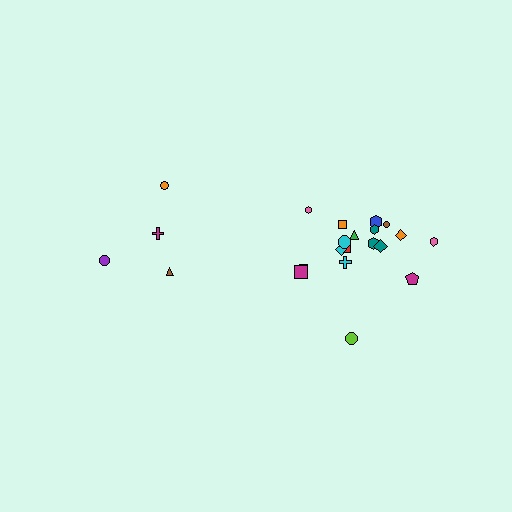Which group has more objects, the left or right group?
The right group.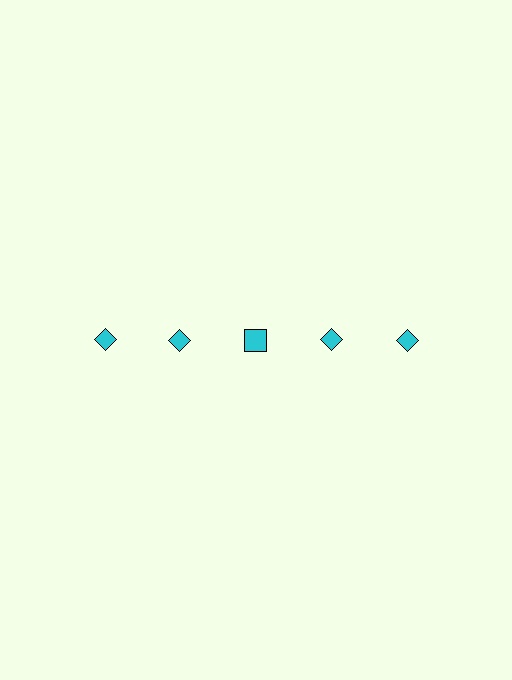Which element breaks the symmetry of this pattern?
The cyan square in the top row, center column breaks the symmetry. All other shapes are cyan diamonds.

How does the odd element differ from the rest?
It has a different shape: square instead of diamond.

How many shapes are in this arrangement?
There are 5 shapes arranged in a grid pattern.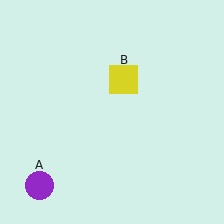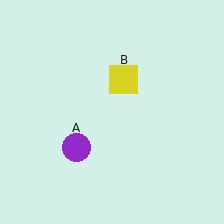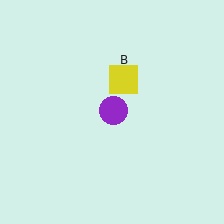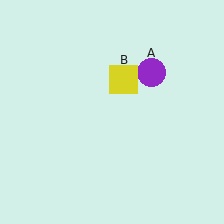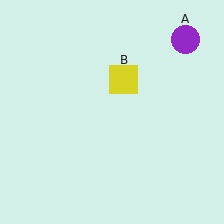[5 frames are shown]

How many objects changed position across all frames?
1 object changed position: purple circle (object A).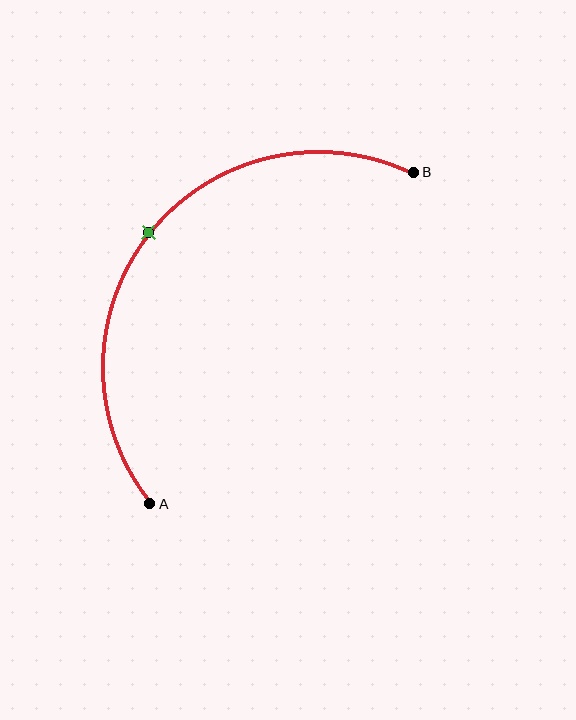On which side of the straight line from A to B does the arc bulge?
The arc bulges above and to the left of the straight line connecting A and B.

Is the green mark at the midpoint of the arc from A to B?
Yes. The green mark lies on the arc at equal arc-length from both A and B — it is the arc midpoint.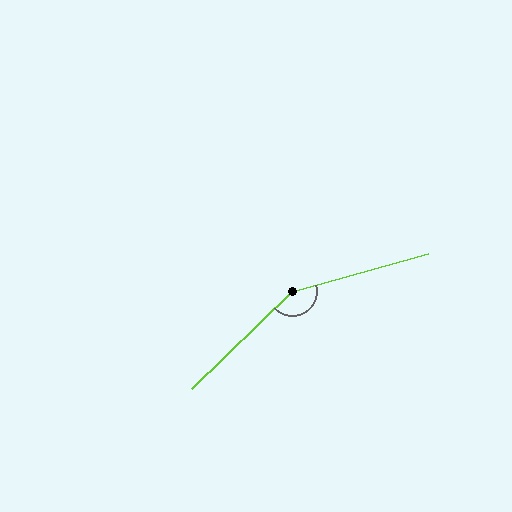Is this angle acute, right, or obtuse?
It is obtuse.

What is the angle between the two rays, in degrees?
Approximately 151 degrees.